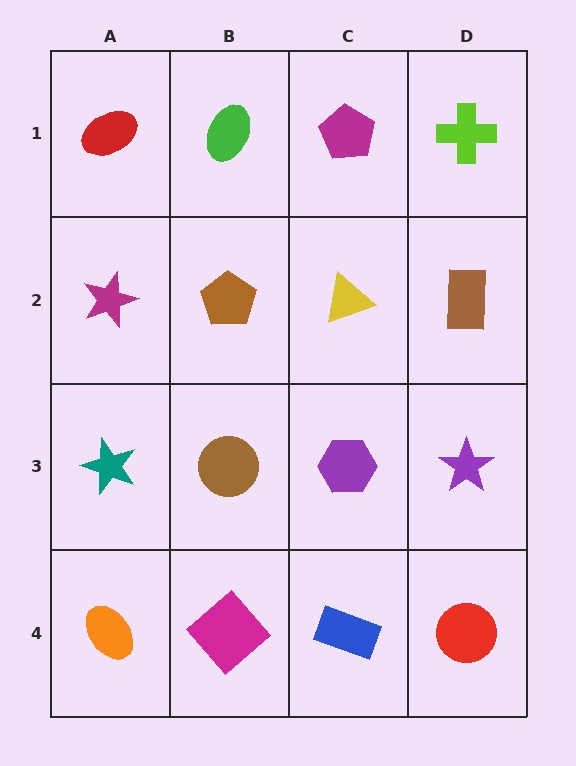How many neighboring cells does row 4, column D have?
2.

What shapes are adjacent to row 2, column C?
A magenta pentagon (row 1, column C), a purple hexagon (row 3, column C), a brown pentagon (row 2, column B), a brown rectangle (row 2, column D).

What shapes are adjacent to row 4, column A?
A teal star (row 3, column A), a magenta diamond (row 4, column B).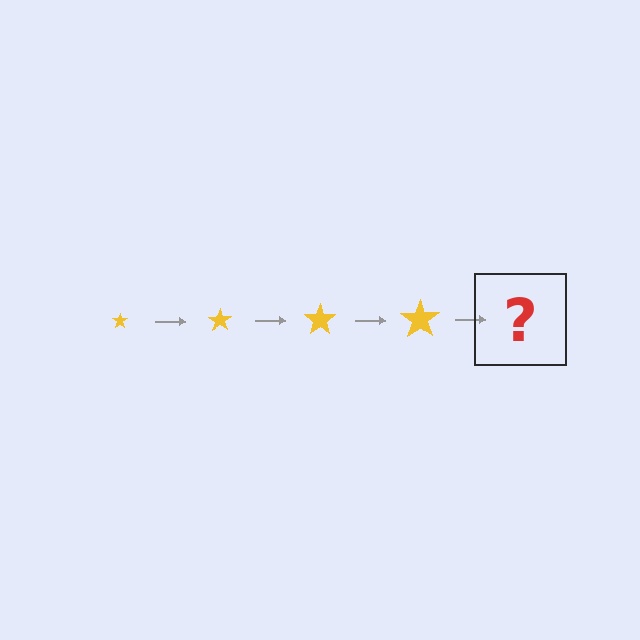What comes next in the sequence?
The next element should be a yellow star, larger than the previous one.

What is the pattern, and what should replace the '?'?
The pattern is that the star gets progressively larger each step. The '?' should be a yellow star, larger than the previous one.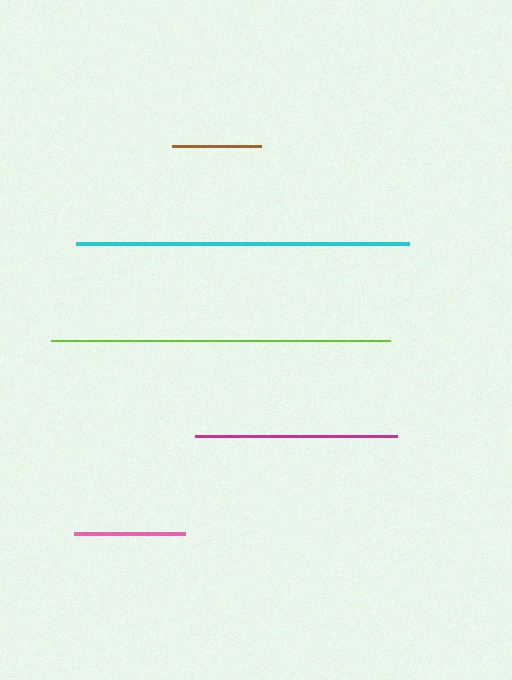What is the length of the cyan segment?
The cyan segment is approximately 334 pixels long.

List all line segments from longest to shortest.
From longest to shortest: lime, cyan, magenta, pink, brown.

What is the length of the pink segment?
The pink segment is approximately 111 pixels long.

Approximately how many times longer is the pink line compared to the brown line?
The pink line is approximately 1.2 times the length of the brown line.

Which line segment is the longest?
The lime line is the longest at approximately 340 pixels.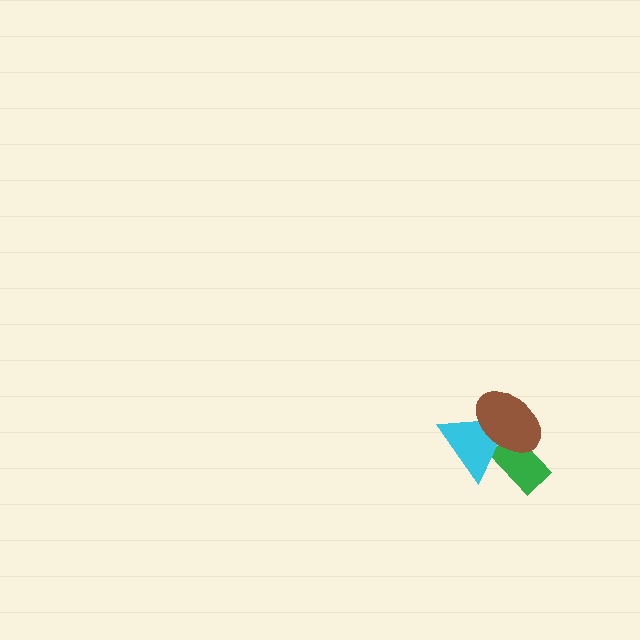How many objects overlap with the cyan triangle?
2 objects overlap with the cyan triangle.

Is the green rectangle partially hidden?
Yes, it is partially covered by another shape.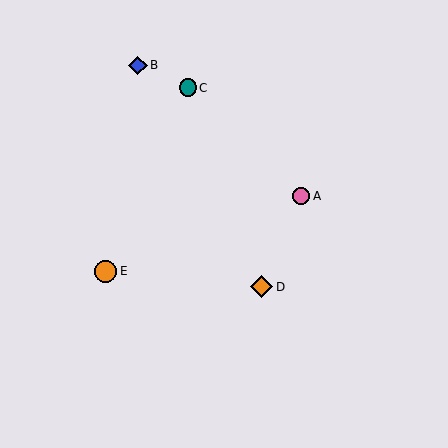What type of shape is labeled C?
Shape C is a teal circle.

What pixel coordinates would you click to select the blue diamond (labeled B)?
Click at (138, 65) to select the blue diamond B.